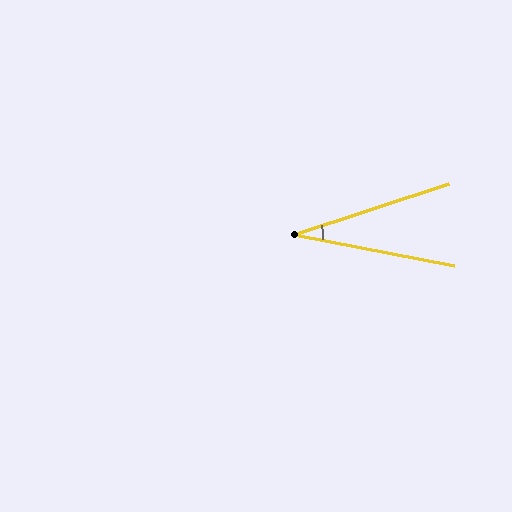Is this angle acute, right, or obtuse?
It is acute.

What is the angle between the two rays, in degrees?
Approximately 29 degrees.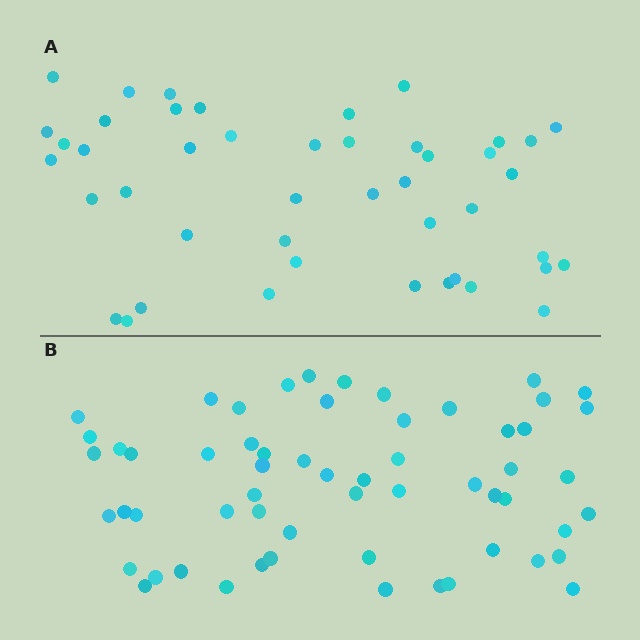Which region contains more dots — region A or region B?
Region B (the bottom region) has more dots.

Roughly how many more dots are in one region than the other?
Region B has approximately 15 more dots than region A.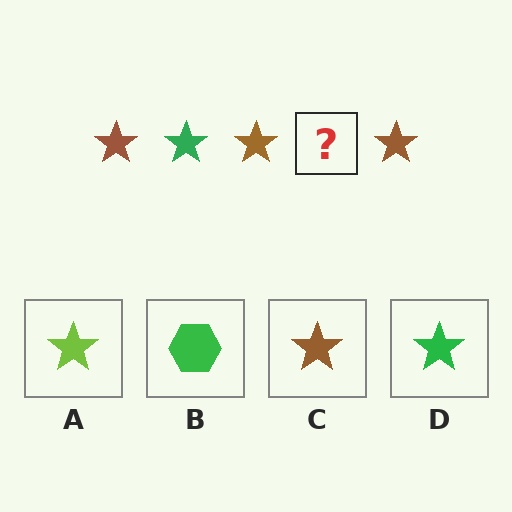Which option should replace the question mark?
Option D.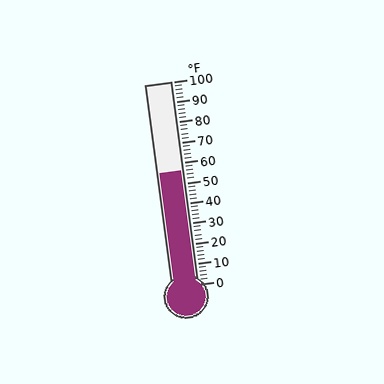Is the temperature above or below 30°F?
The temperature is above 30°F.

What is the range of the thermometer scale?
The thermometer scale ranges from 0°F to 100°F.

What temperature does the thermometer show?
The thermometer shows approximately 56°F.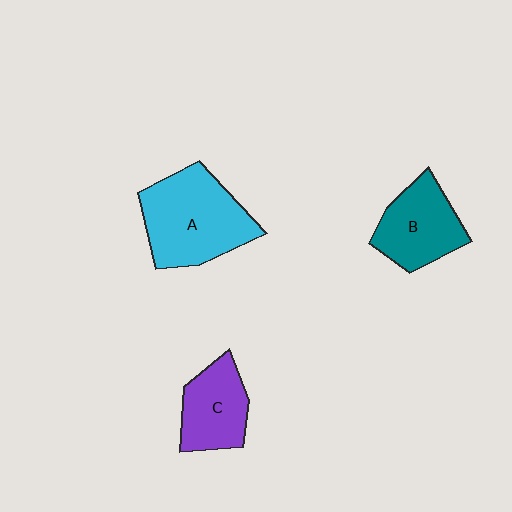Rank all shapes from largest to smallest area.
From largest to smallest: A (cyan), B (teal), C (purple).